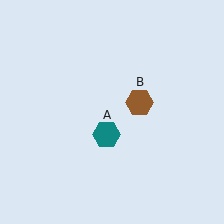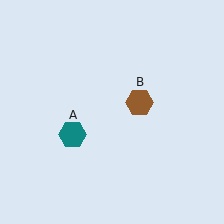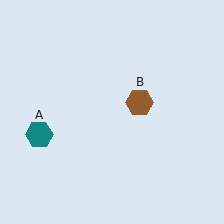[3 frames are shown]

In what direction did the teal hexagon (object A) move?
The teal hexagon (object A) moved left.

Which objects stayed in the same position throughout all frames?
Brown hexagon (object B) remained stationary.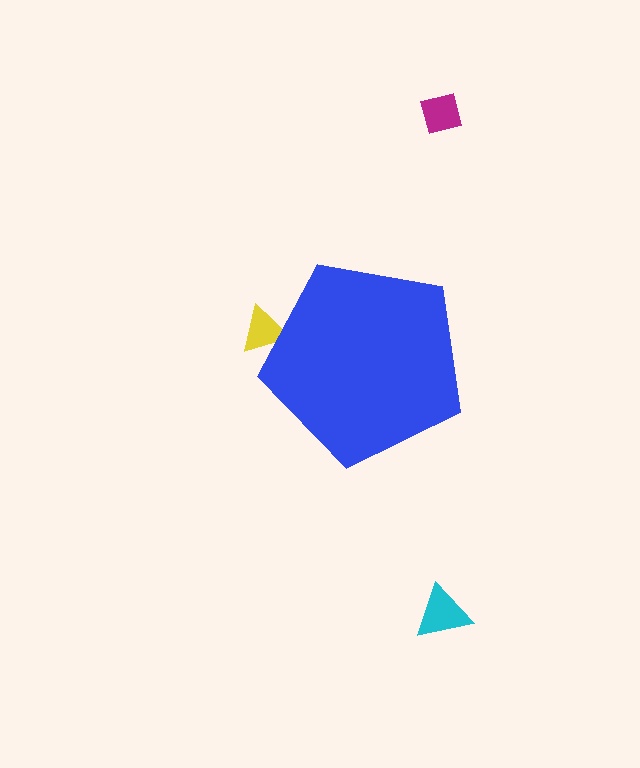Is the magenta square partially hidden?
No, the magenta square is fully visible.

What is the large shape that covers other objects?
A blue pentagon.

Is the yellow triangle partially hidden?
Yes, the yellow triangle is partially hidden behind the blue pentagon.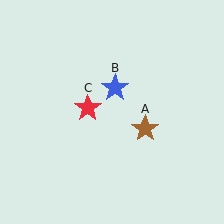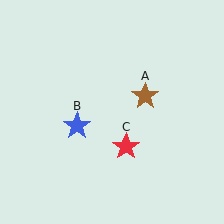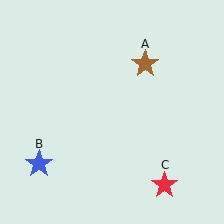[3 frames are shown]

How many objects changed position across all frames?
3 objects changed position: brown star (object A), blue star (object B), red star (object C).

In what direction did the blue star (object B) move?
The blue star (object B) moved down and to the left.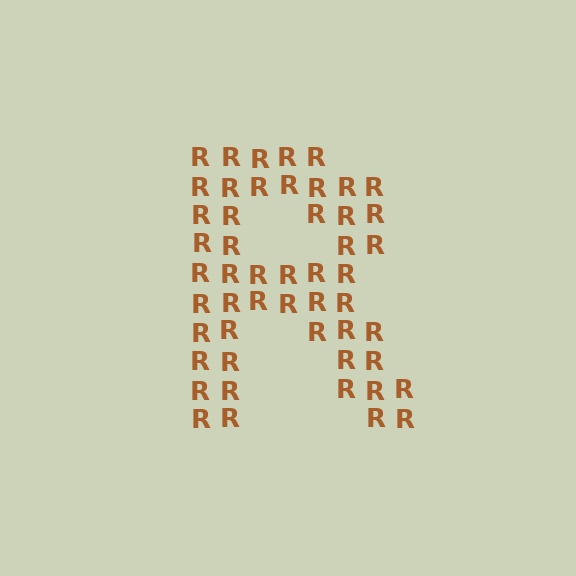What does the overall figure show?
The overall figure shows the letter R.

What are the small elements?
The small elements are letter R's.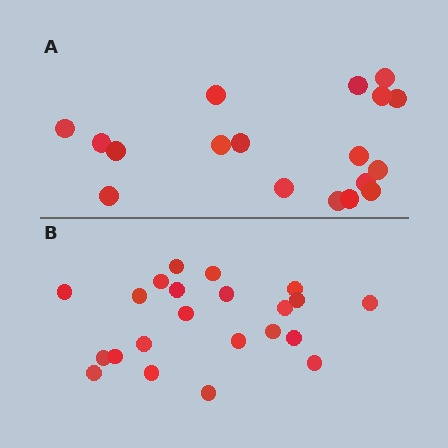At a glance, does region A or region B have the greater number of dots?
Region B (the bottom region) has more dots.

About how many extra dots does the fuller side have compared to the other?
Region B has about 4 more dots than region A.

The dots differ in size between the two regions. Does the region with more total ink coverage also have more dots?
No. Region A has more total ink coverage because its dots are larger, but region B actually contains more individual dots. Total area can be misleading — the number of items is what matters here.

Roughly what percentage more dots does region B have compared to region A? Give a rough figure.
About 20% more.